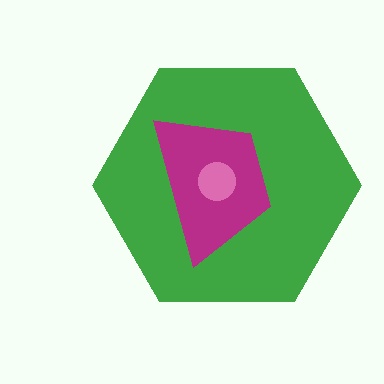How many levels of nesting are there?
3.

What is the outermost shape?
The green hexagon.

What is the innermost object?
The pink circle.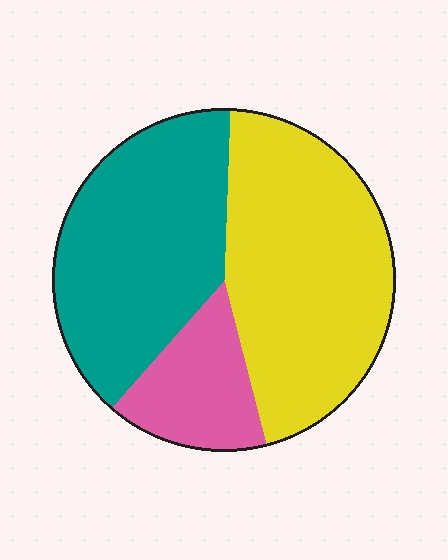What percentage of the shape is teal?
Teal covers roughly 40% of the shape.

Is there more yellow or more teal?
Yellow.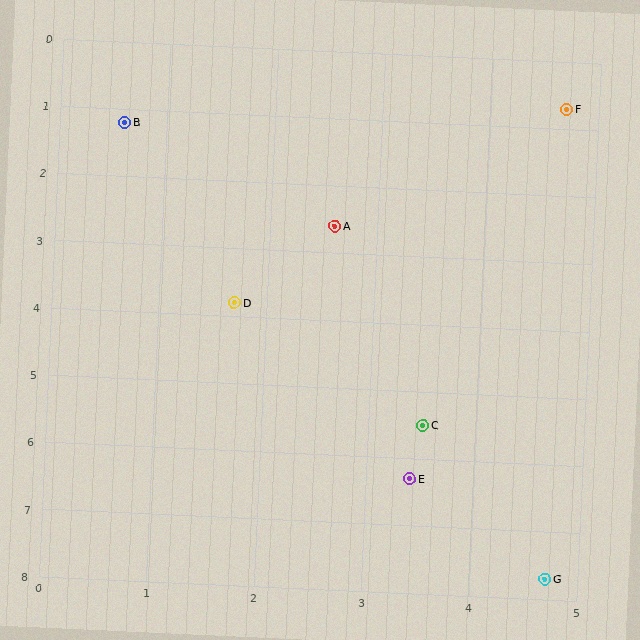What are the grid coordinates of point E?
Point E is at approximately (3.4, 6.3).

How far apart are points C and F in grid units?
Points C and F are about 4.9 grid units apart.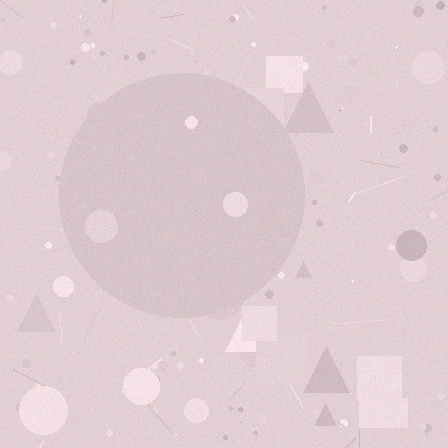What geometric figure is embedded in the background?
A circle is embedded in the background.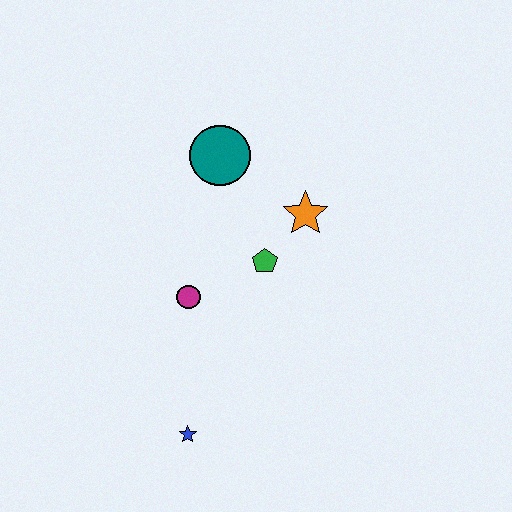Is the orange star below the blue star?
No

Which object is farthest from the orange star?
The blue star is farthest from the orange star.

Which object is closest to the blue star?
The magenta circle is closest to the blue star.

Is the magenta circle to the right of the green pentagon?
No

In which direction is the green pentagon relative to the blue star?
The green pentagon is above the blue star.